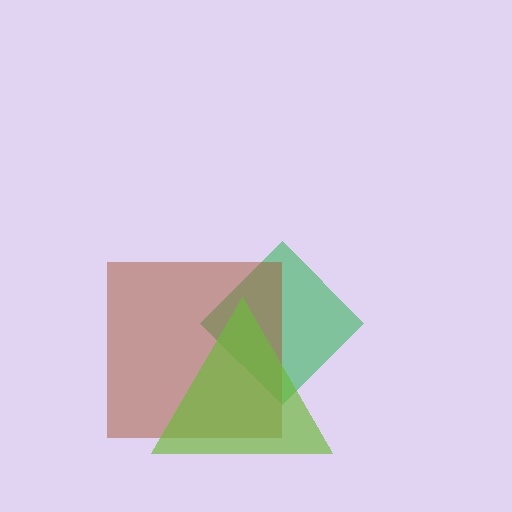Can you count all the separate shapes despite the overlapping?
Yes, there are 3 separate shapes.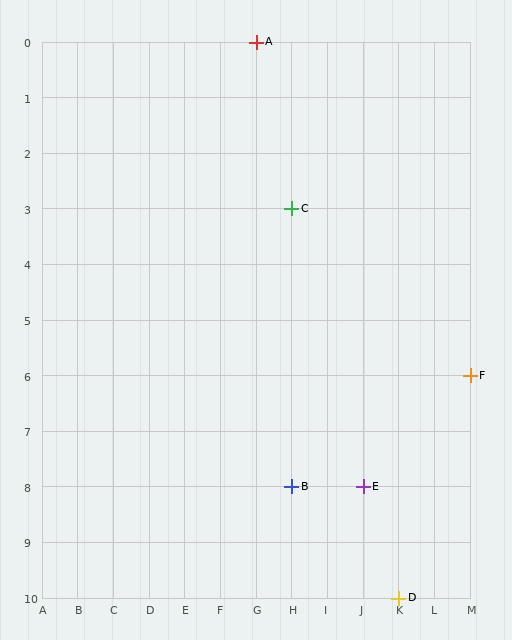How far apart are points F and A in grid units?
Points F and A are 6 columns and 6 rows apart (about 8.5 grid units diagonally).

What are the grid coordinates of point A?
Point A is at grid coordinates (G, 0).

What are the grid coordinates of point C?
Point C is at grid coordinates (H, 3).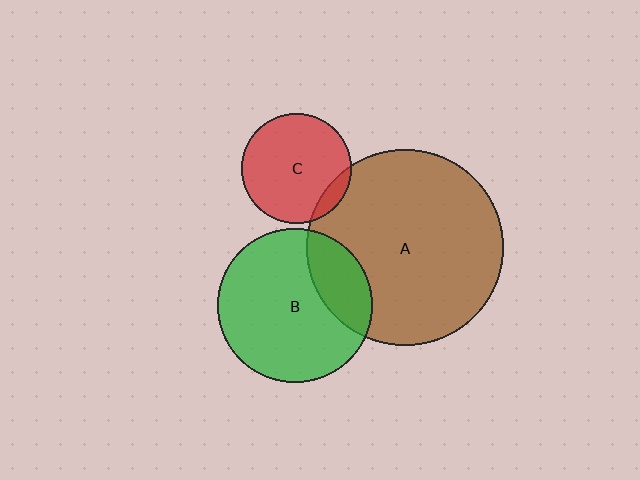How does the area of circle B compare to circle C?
Approximately 2.0 times.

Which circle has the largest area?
Circle A (brown).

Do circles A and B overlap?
Yes.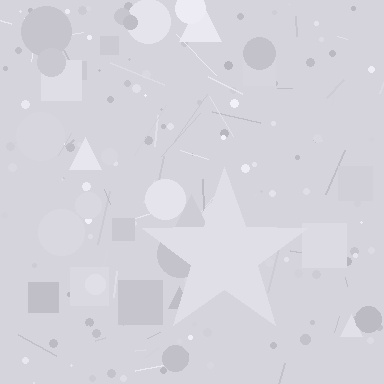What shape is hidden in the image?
A star is hidden in the image.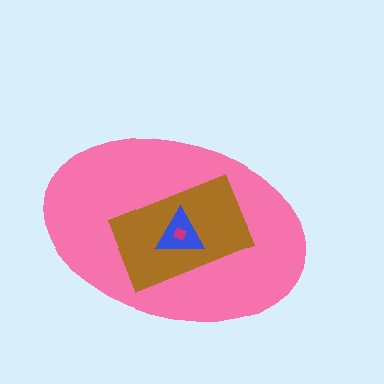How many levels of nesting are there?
4.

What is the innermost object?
The magenta diamond.